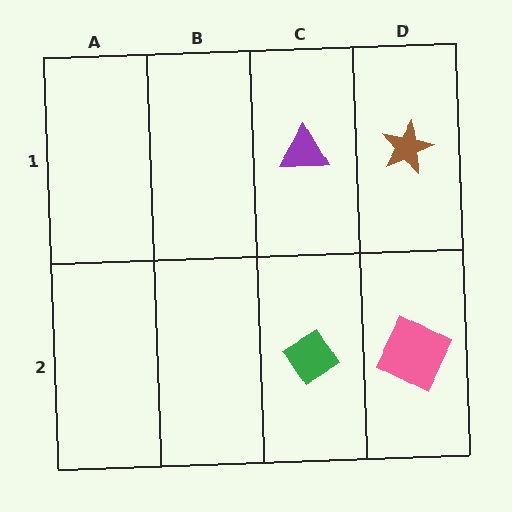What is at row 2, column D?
A pink square.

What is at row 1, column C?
A purple triangle.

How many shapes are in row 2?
2 shapes.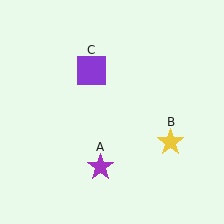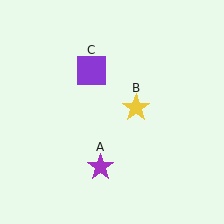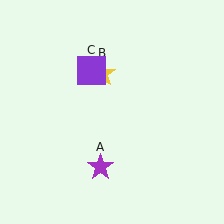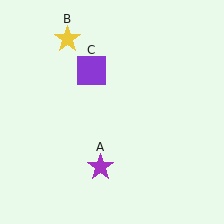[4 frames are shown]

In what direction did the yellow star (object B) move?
The yellow star (object B) moved up and to the left.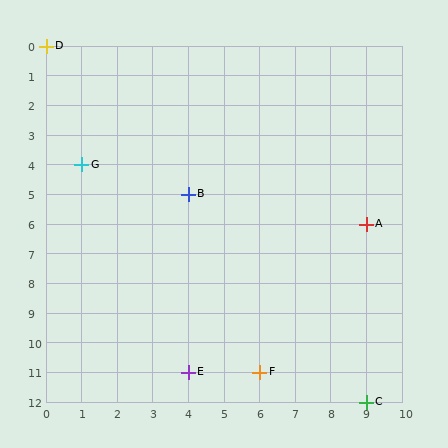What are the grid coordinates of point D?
Point D is at grid coordinates (0, 0).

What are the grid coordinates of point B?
Point B is at grid coordinates (4, 5).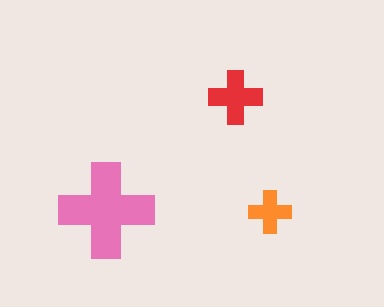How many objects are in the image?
There are 3 objects in the image.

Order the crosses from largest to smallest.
the pink one, the red one, the orange one.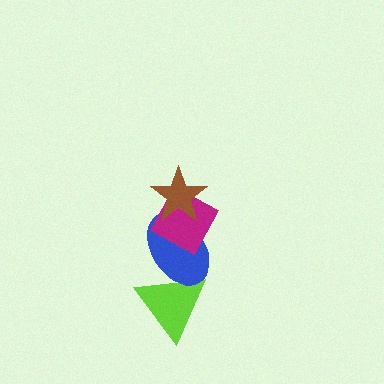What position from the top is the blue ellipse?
The blue ellipse is 3rd from the top.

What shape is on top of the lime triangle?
The blue ellipse is on top of the lime triangle.